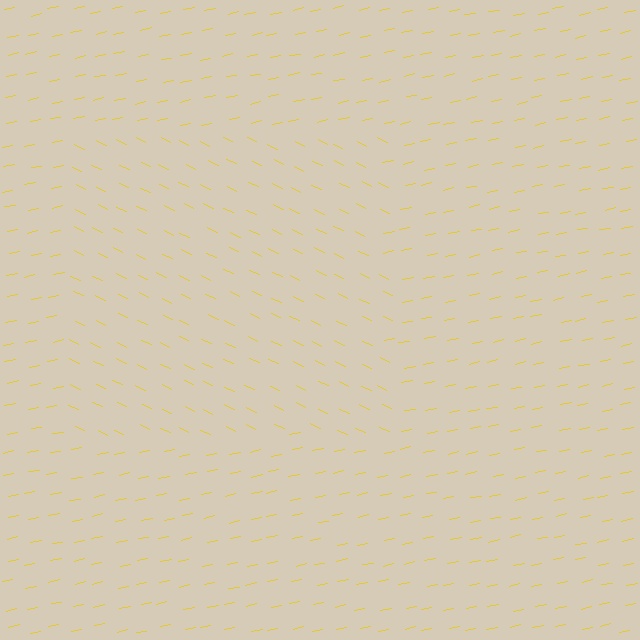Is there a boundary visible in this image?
Yes, there is a texture boundary formed by a change in line orientation.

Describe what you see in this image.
The image is filled with small yellow line segments. A rectangle region in the image has lines oriented differently from the surrounding lines, creating a visible texture boundary.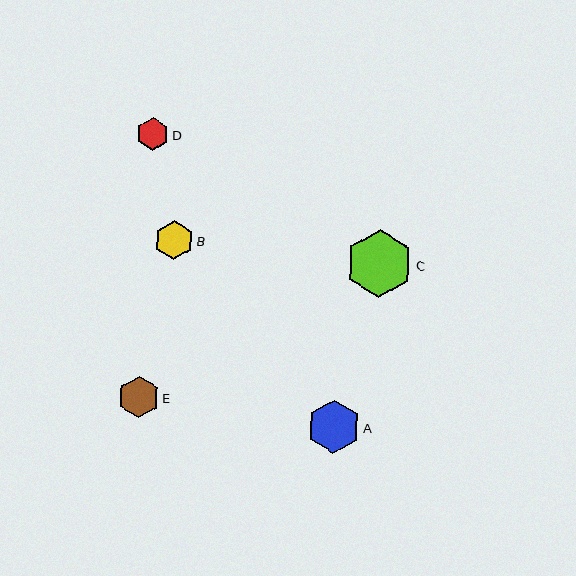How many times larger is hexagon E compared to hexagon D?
Hexagon E is approximately 1.2 times the size of hexagon D.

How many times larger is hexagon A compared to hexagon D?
Hexagon A is approximately 1.6 times the size of hexagon D.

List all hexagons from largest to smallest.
From largest to smallest: C, A, E, B, D.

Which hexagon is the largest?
Hexagon C is the largest with a size of approximately 68 pixels.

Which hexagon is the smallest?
Hexagon D is the smallest with a size of approximately 33 pixels.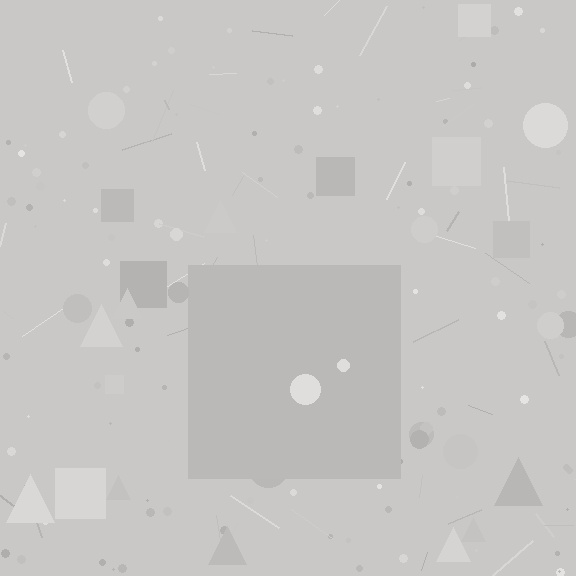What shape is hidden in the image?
A square is hidden in the image.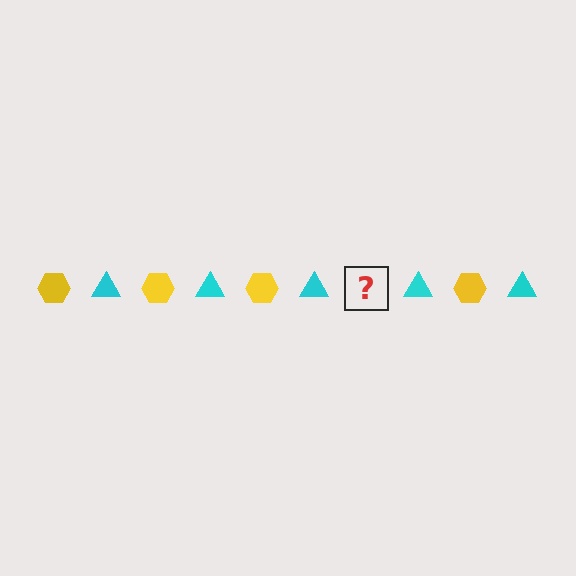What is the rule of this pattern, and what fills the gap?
The rule is that the pattern alternates between yellow hexagon and cyan triangle. The gap should be filled with a yellow hexagon.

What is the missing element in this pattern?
The missing element is a yellow hexagon.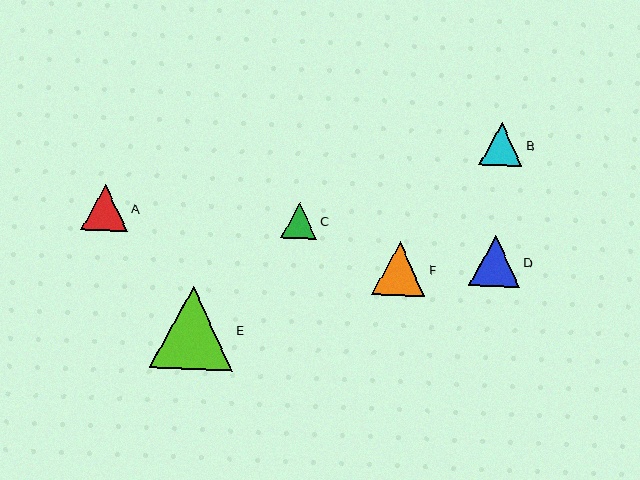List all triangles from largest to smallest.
From largest to smallest: E, F, D, A, B, C.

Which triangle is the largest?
Triangle E is the largest with a size of approximately 83 pixels.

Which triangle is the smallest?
Triangle C is the smallest with a size of approximately 36 pixels.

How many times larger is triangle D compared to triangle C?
Triangle D is approximately 1.4 times the size of triangle C.